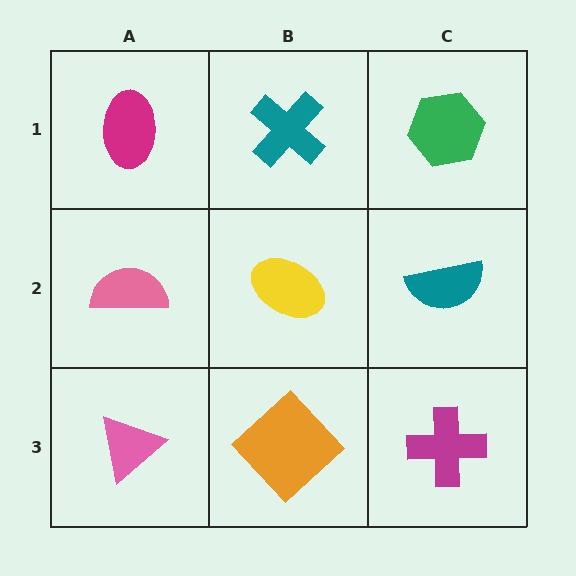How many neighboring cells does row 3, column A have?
2.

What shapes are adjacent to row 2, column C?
A green hexagon (row 1, column C), a magenta cross (row 3, column C), a yellow ellipse (row 2, column B).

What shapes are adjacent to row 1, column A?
A pink semicircle (row 2, column A), a teal cross (row 1, column B).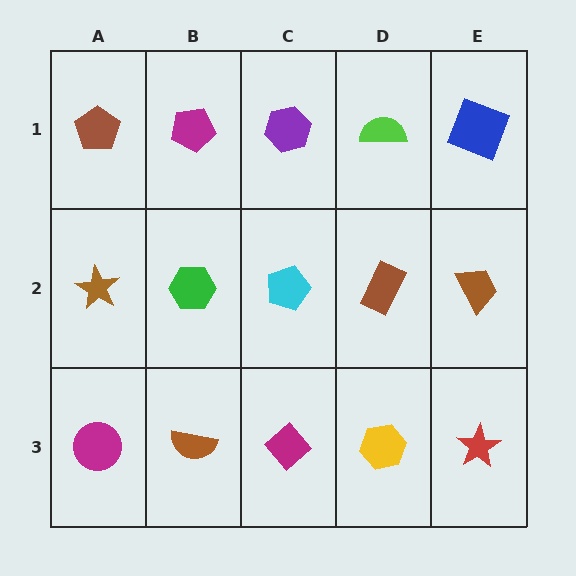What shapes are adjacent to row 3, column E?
A brown trapezoid (row 2, column E), a yellow hexagon (row 3, column D).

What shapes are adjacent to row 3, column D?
A brown rectangle (row 2, column D), a magenta diamond (row 3, column C), a red star (row 3, column E).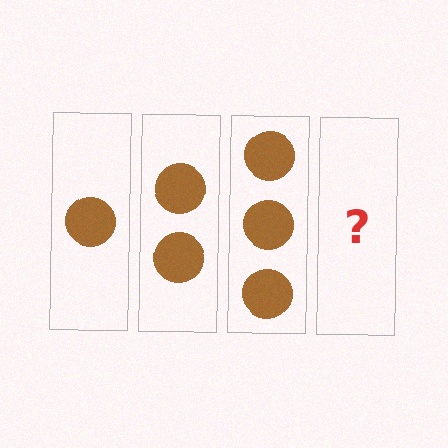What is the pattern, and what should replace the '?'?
The pattern is that each step adds one more circle. The '?' should be 4 circles.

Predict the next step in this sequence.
The next step is 4 circles.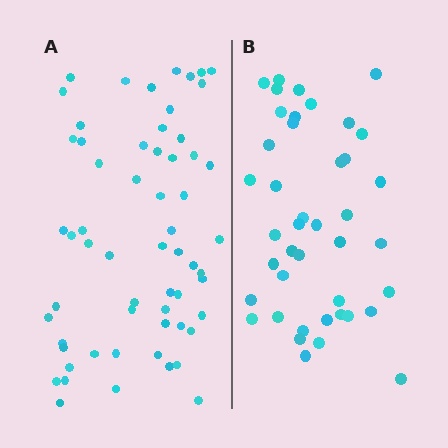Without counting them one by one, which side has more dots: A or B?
Region A (the left region) has more dots.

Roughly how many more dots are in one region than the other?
Region A has approximately 20 more dots than region B.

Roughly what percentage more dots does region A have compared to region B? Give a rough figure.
About 45% more.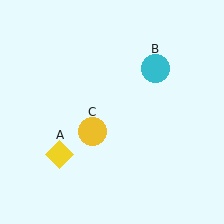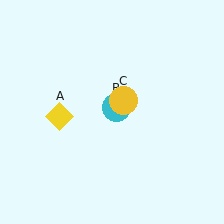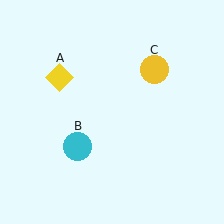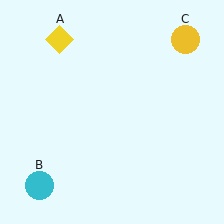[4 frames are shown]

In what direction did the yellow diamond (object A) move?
The yellow diamond (object A) moved up.